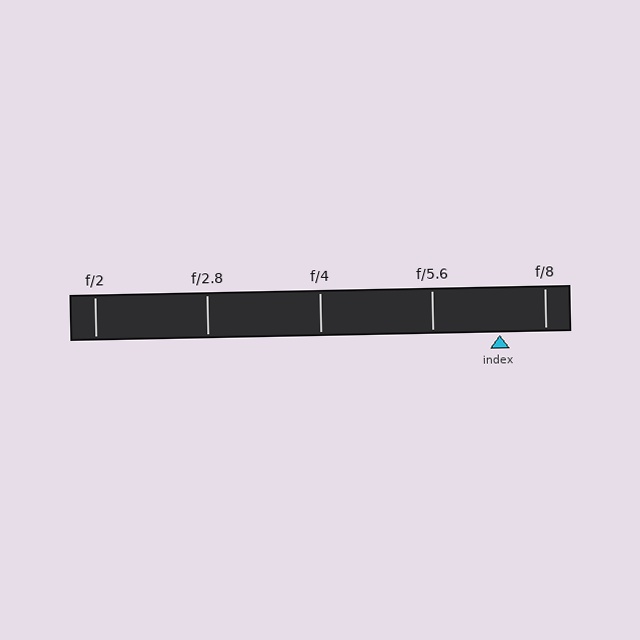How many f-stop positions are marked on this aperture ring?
There are 5 f-stop positions marked.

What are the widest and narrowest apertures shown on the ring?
The widest aperture shown is f/2 and the narrowest is f/8.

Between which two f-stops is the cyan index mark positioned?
The index mark is between f/5.6 and f/8.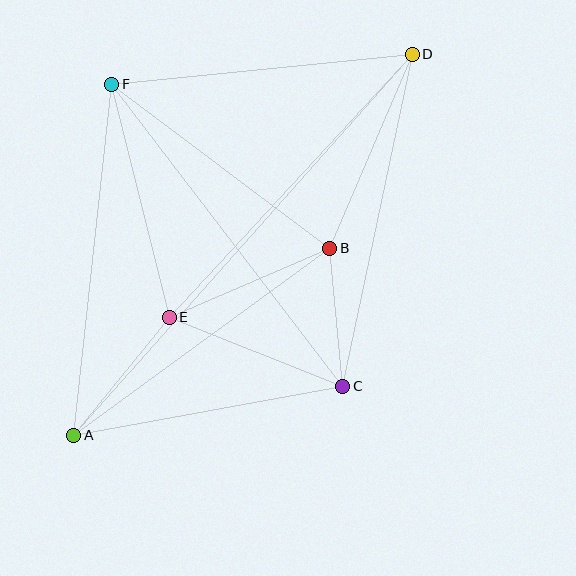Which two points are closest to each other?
Points B and C are closest to each other.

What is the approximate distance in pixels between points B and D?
The distance between B and D is approximately 211 pixels.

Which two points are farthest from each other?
Points A and D are farthest from each other.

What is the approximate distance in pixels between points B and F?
The distance between B and F is approximately 273 pixels.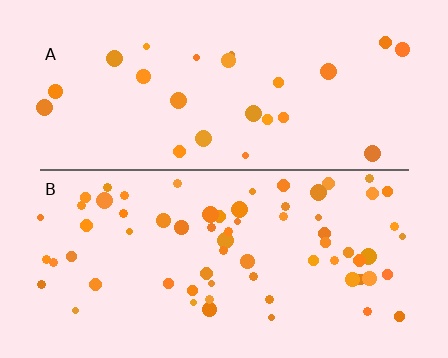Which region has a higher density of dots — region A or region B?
B (the bottom).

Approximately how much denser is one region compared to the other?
Approximately 2.7× — region B over region A.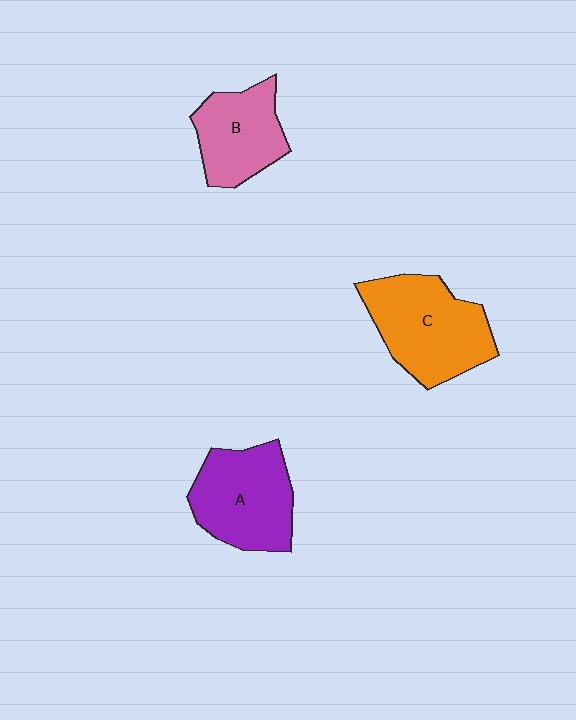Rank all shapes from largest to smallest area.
From largest to smallest: C (orange), A (purple), B (pink).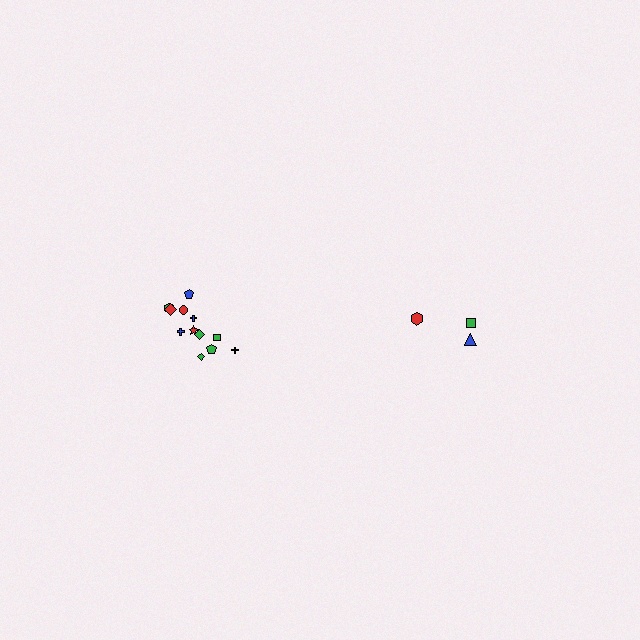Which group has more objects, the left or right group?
The left group.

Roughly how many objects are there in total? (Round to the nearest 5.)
Roughly 15 objects in total.